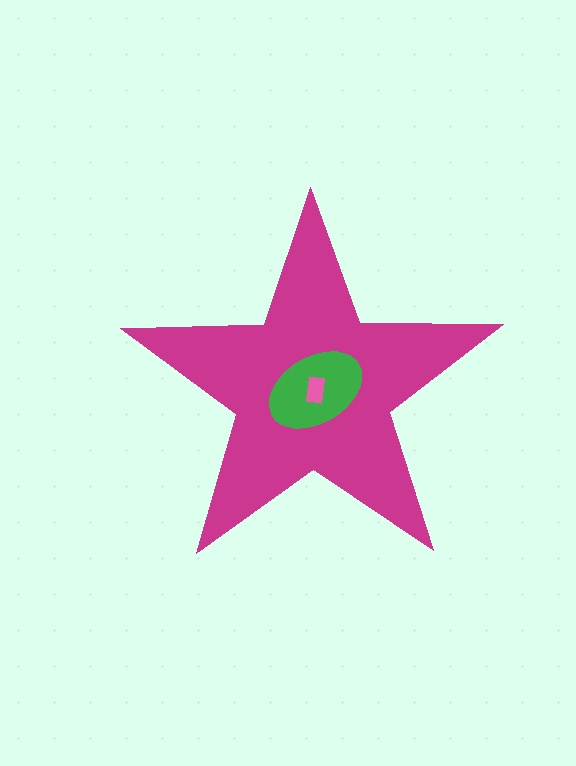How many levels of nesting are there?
3.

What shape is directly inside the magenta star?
The green ellipse.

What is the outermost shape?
The magenta star.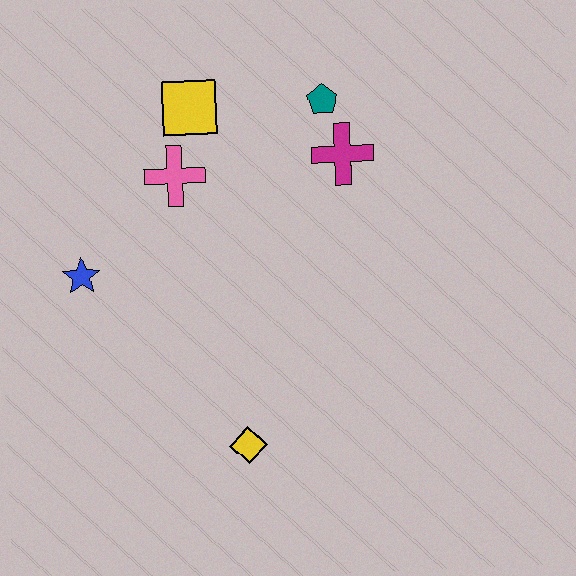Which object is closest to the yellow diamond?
The blue star is closest to the yellow diamond.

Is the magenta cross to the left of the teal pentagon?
No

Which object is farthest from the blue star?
The teal pentagon is farthest from the blue star.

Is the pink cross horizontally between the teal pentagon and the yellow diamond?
No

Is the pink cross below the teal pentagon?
Yes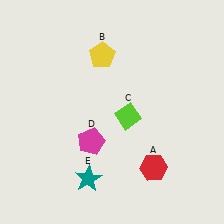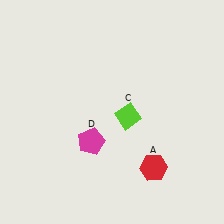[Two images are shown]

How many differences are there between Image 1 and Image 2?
There are 2 differences between the two images.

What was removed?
The teal star (E), the yellow pentagon (B) were removed in Image 2.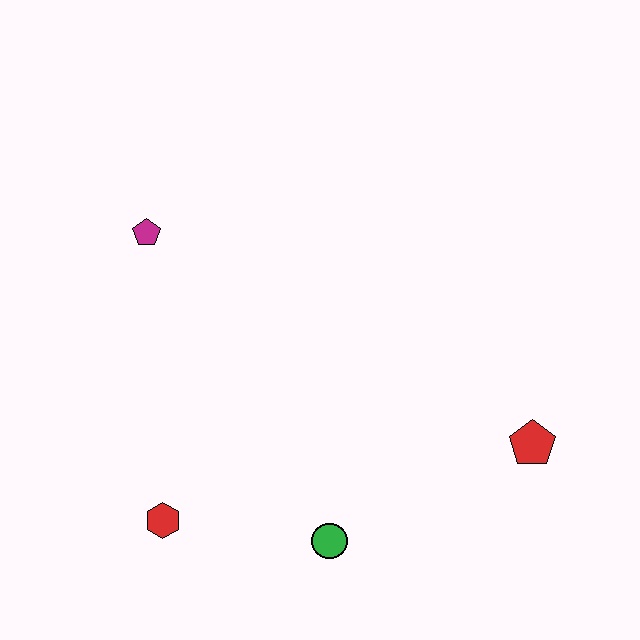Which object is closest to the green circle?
The red hexagon is closest to the green circle.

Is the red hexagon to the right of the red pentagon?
No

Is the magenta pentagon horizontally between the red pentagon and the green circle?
No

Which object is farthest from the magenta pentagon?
The red pentagon is farthest from the magenta pentagon.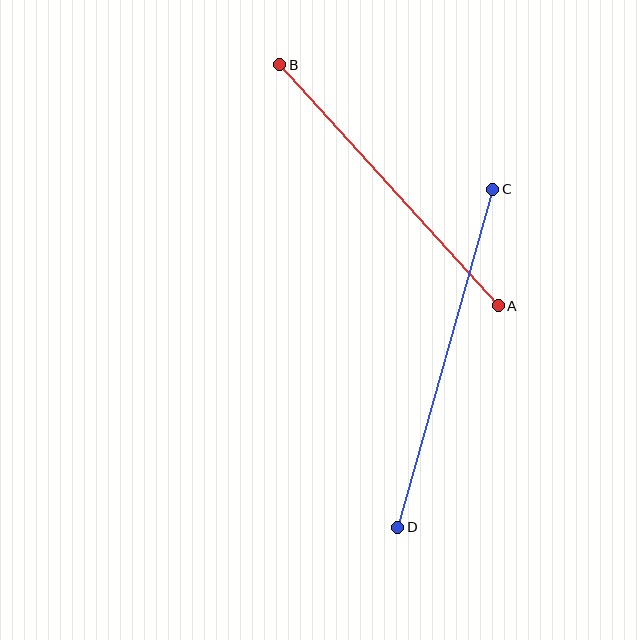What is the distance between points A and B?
The distance is approximately 325 pixels.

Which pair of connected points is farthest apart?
Points C and D are farthest apart.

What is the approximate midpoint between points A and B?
The midpoint is at approximately (389, 185) pixels.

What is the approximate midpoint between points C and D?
The midpoint is at approximately (445, 358) pixels.